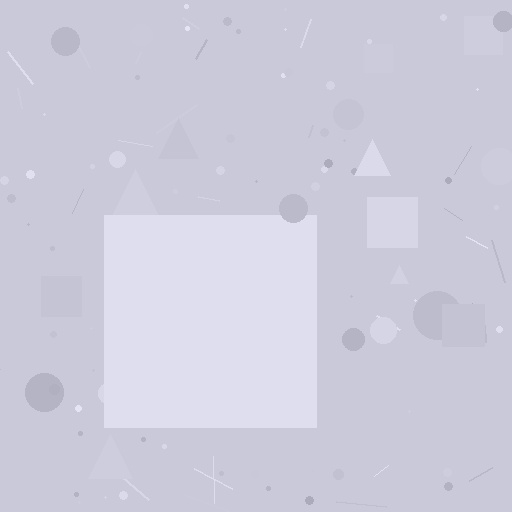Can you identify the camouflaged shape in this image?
The camouflaged shape is a square.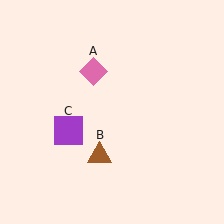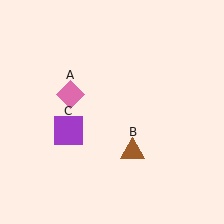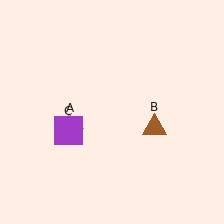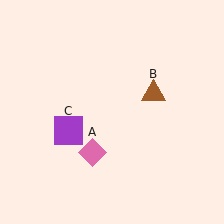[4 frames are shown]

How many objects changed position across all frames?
2 objects changed position: pink diamond (object A), brown triangle (object B).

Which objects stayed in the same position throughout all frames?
Purple square (object C) remained stationary.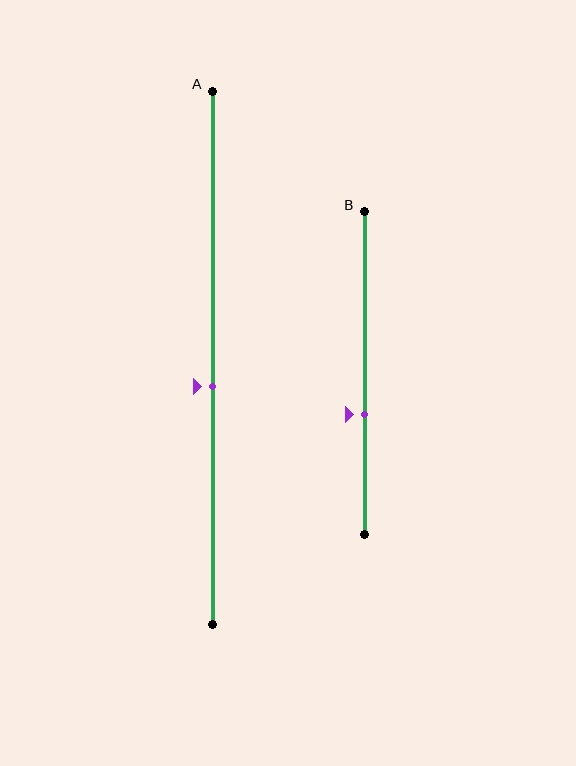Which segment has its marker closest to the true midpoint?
Segment A has its marker closest to the true midpoint.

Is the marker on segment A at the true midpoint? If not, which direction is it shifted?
No, the marker on segment A is shifted downward by about 5% of the segment length.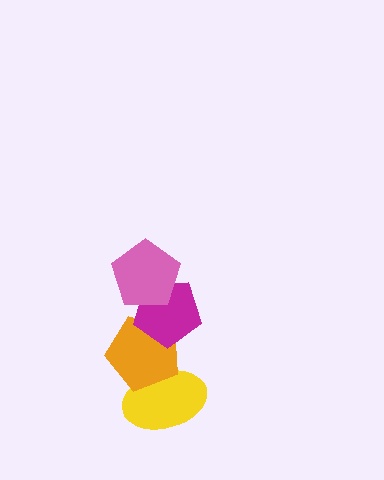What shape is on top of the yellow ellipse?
The orange pentagon is on top of the yellow ellipse.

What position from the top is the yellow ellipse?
The yellow ellipse is 4th from the top.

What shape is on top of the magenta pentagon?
The pink pentagon is on top of the magenta pentagon.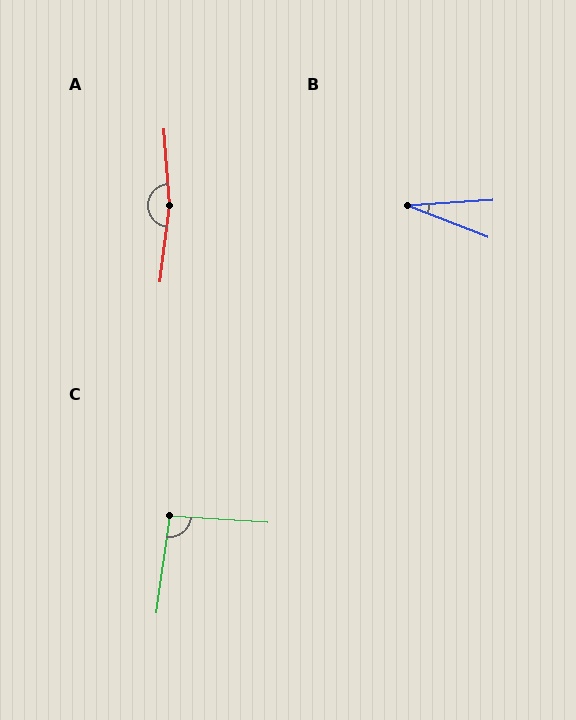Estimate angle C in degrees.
Approximately 94 degrees.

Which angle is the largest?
A, at approximately 168 degrees.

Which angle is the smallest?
B, at approximately 25 degrees.